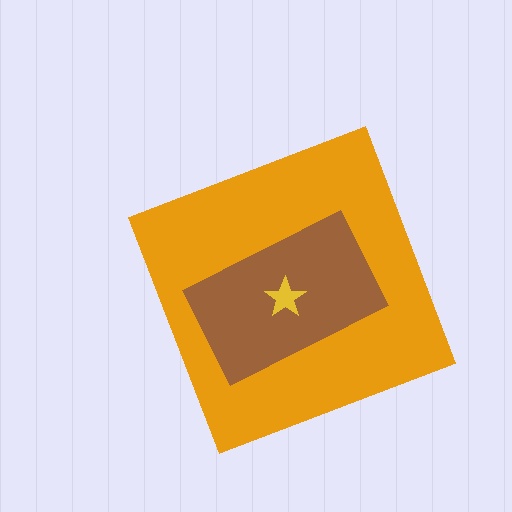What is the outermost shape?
The orange diamond.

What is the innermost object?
The yellow star.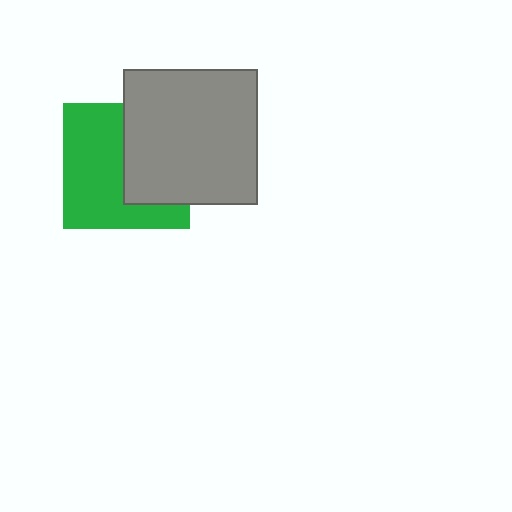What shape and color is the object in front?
The object in front is a gray square.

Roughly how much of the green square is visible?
About half of it is visible (roughly 58%).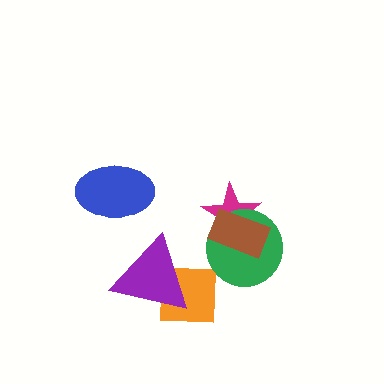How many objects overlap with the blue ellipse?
0 objects overlap with the blue ellipse.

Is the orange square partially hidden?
Yes, it is partially covered by another shape.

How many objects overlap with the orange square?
1 object overlaps with the orange square.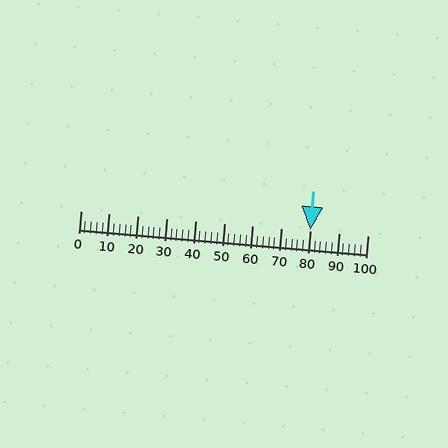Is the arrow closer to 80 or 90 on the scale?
The arrow is closer to 80.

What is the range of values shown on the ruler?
The ruler shows values from 0 to 100.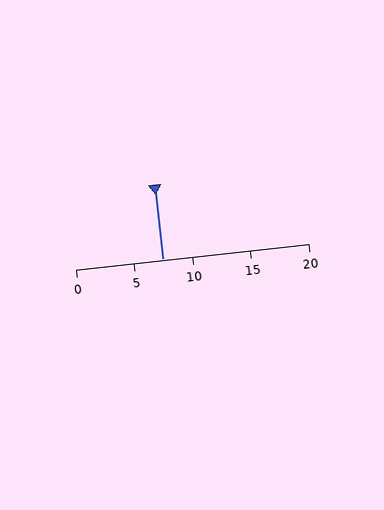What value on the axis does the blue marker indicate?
The marker indicates approximately 7.5.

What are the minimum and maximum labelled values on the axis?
The axis runs from 0 to 20.